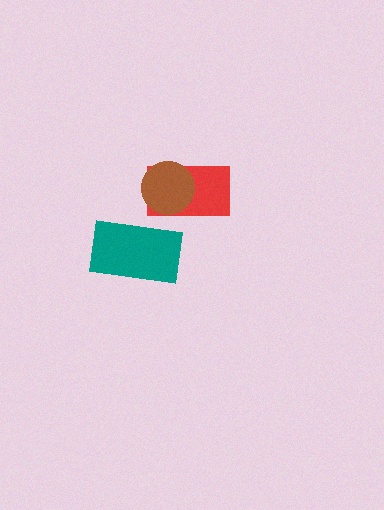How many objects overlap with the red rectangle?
1 object overlaps with the red rectangle.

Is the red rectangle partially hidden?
Yes, it is partially covered by another shape.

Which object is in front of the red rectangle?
The brown circle is in front of the red rectangle.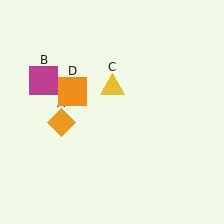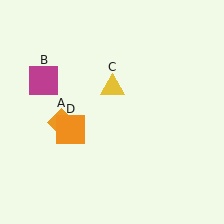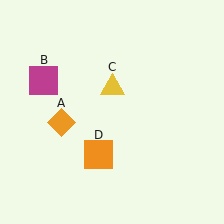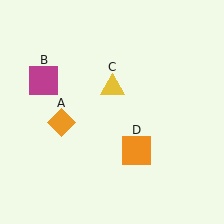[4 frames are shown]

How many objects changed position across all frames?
1 object changed position: orange square (object D).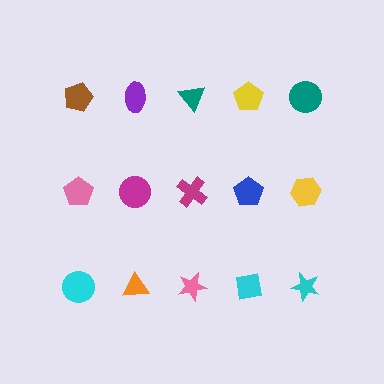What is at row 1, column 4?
A yellow pentagon.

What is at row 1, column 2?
A purple ellipse.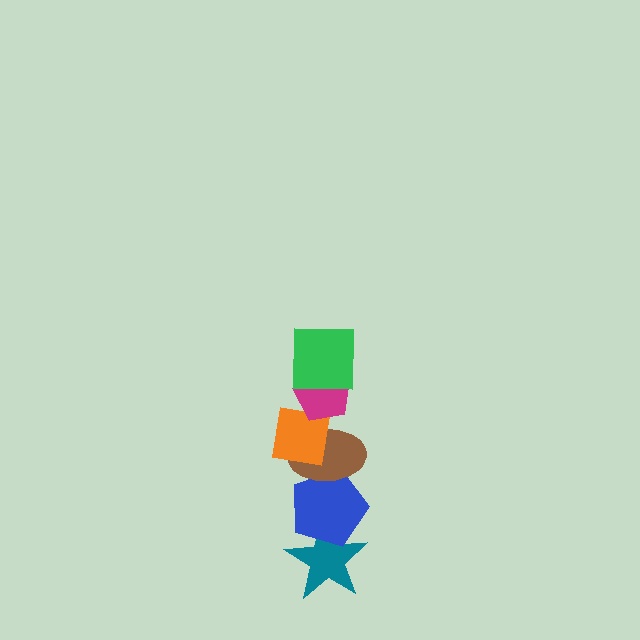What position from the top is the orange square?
The orange square is 3rd from the top.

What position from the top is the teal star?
The teal star is 6th from the top.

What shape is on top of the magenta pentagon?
The green square is on top of the magenta pentagon.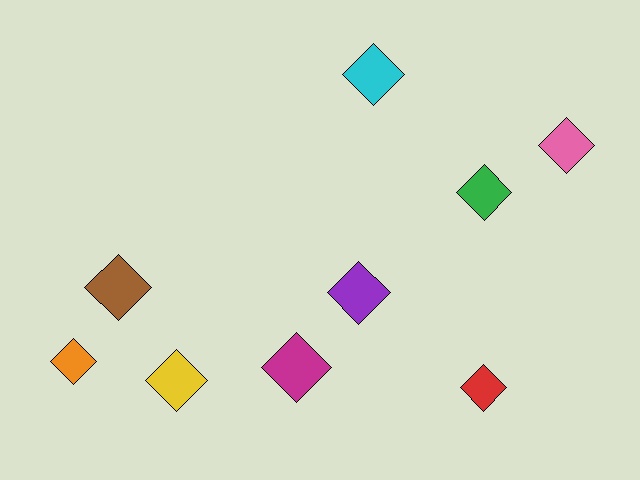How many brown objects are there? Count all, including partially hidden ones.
There is 1 brown object.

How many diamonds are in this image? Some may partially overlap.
There are 9 diamonds.